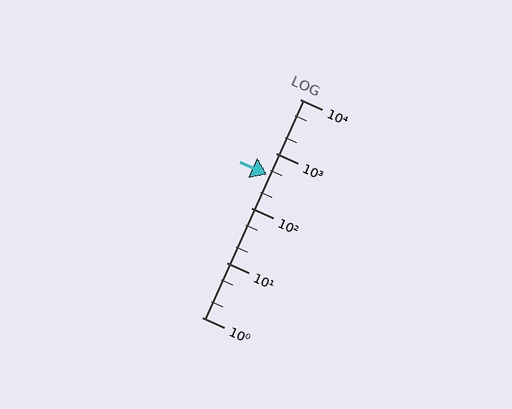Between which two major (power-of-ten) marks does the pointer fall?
The pointer is between 100 and 1000.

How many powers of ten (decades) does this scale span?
The scale spans 4 decades, from 1 to 10000.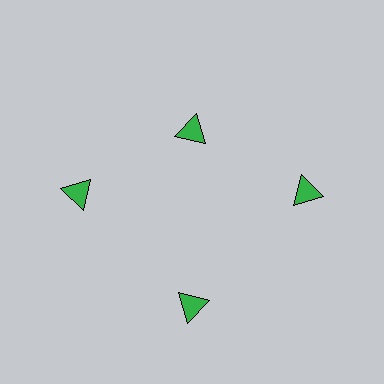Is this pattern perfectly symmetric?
No. The 4 green triangles are arranged in a ring, but one element near the 12 o'clock position is pulled inward toward the center, breaking the 4-fold rotational symmetry.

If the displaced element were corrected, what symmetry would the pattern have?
It would have 4-fold rotational symmetry — the pattern would map onto itself every 90 degrees.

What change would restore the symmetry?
The symmetry would be restored by moving it outward, back onto the ring so that all 4 triangles sit at equal angles and equal distance from the center.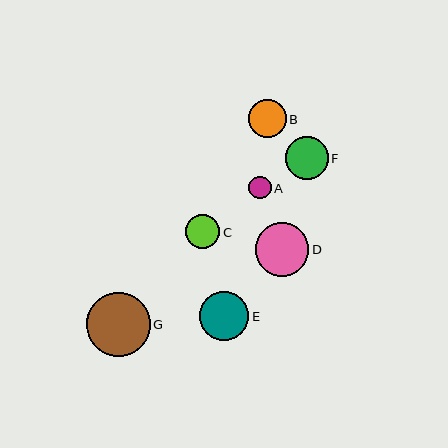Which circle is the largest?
Circle G is the largest with a size of approximately 64 pixels.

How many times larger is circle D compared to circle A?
Circle D is approximately 2.4 times the size of circle A.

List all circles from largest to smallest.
From largest to smallest: G, D, E, F, B, C, A.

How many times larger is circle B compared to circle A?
Circle B is approximately 1.7 times the size of circle A.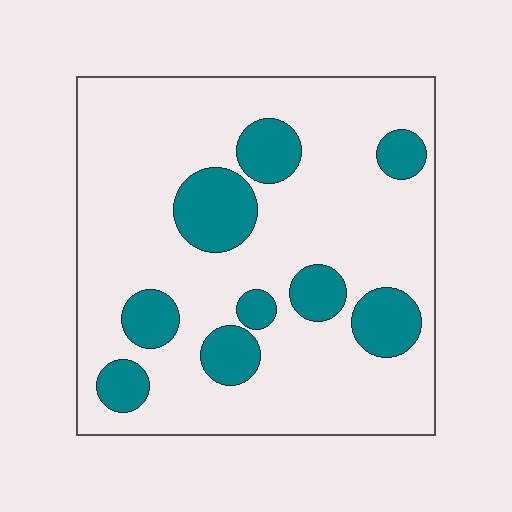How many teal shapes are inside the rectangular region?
9.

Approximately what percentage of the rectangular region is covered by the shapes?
Approximately 20%.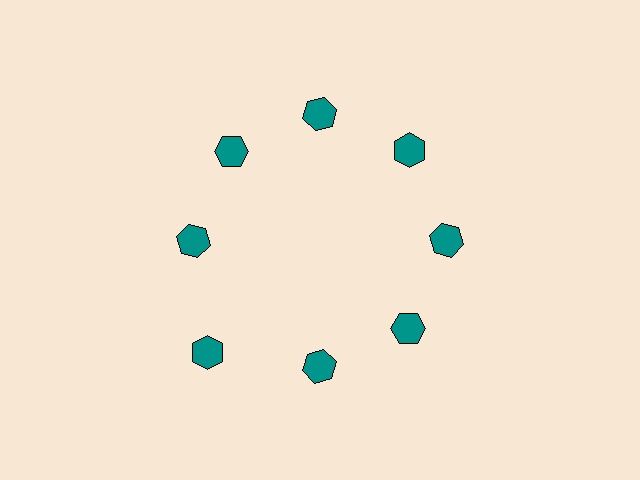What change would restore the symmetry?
The symmetry would be restored by moving it inward, back onto the ring so that all 8 hexagons sit at equal angles and equal distance from the center.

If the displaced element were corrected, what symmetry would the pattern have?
It would have 8-fold rotational symmetry — the pattern would map onto itself every 45 degrees.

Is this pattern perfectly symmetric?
No. The 8 teal hexagons are arranged in a ring, but one element near the 8 o'clock position is pushed outward from the center, breaking the 8-fold rotational symmetry.